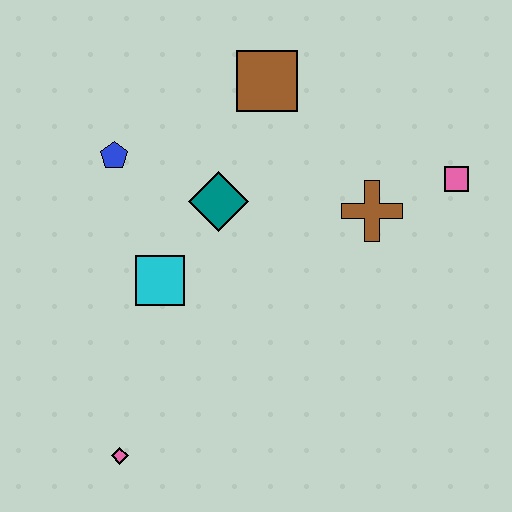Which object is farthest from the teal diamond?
The pink diamond is farthest from the teal diamond.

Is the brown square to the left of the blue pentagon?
No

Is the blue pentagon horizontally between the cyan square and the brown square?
No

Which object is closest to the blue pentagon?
The teal diamond is closest to the blue pentagon.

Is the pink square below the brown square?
Yes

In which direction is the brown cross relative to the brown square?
The brown cross is below the brown square.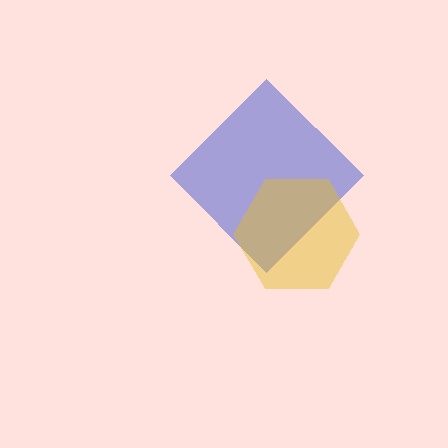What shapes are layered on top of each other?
The layered shapes are: a blue diamond, a yellow hexagon.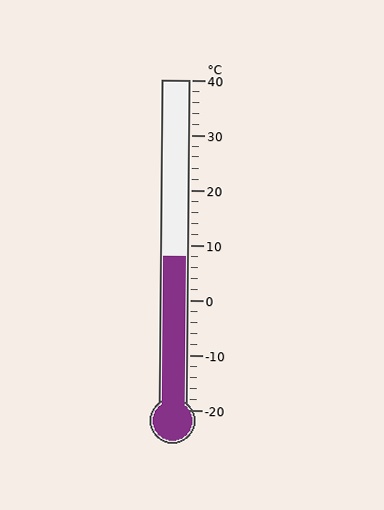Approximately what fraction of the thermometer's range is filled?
The thermometer is filled to approximately 45% of its range.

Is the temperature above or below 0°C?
The temperature is above 0°C.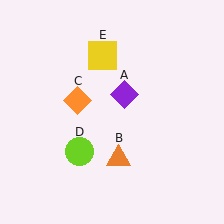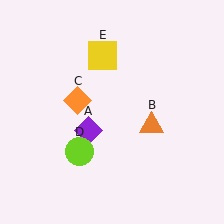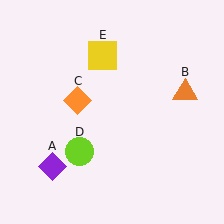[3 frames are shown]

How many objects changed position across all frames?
2 objects changed position: purple diamond (object A), orange triangle (object B).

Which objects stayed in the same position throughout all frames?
Orange diamond (object C) and lime circle (object D) and yellow square (object E) remained stationary.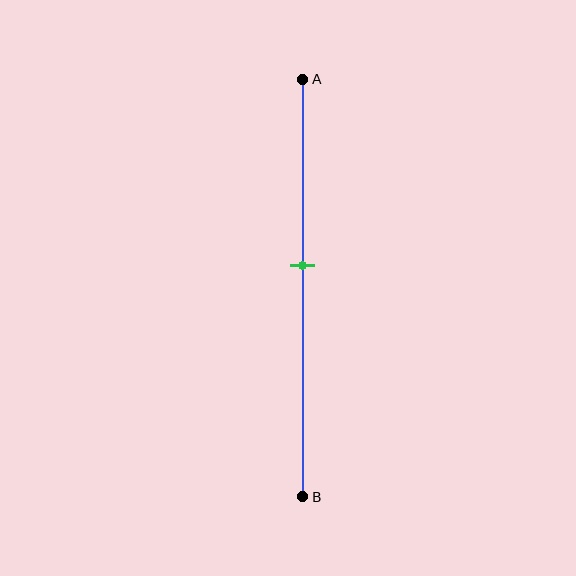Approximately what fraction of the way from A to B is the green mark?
The green mark is approximately 45% of the way from A to B.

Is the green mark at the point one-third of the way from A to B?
No, the mark is at about 45% from A, not at the 33% one-third point.